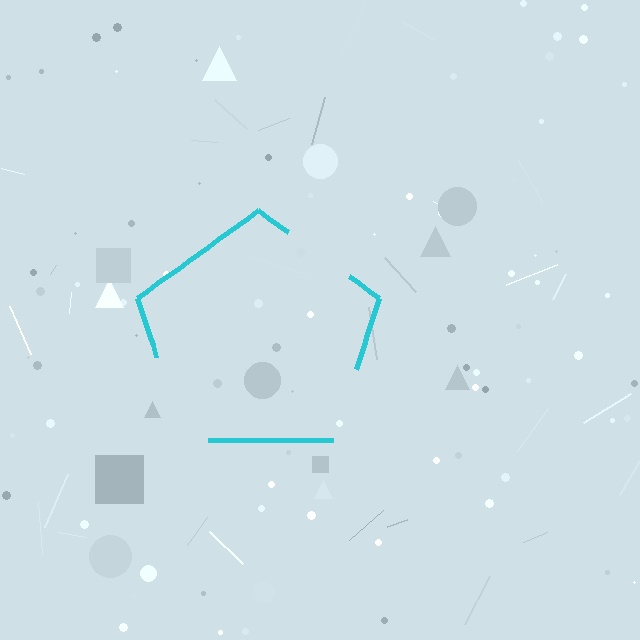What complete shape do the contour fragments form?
The contour fragments form a pentagon.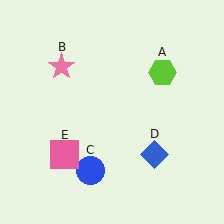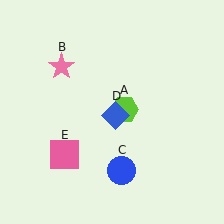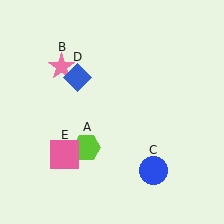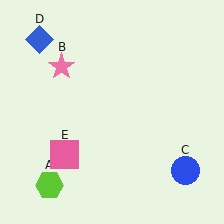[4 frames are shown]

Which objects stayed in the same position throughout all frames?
Pink star (object B) and pink square (object E) remained stationary.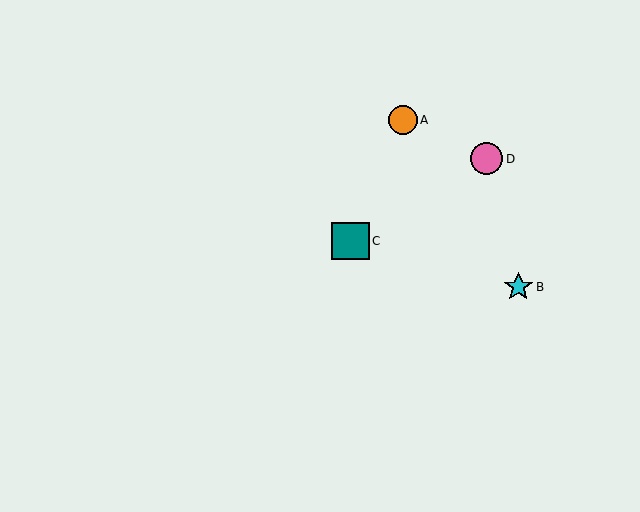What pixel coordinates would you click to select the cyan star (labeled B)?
Click at (518, 287) to select the cyan star B.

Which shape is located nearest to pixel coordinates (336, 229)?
The teal square (labeled C) at (350, 241) is nearest to that location.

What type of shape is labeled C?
Shape C is a teal square.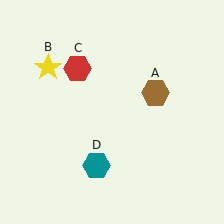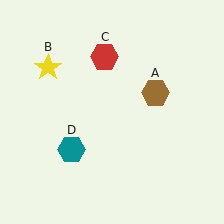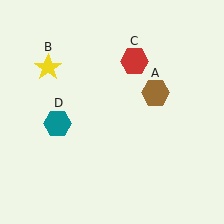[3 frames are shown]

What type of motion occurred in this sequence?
The red hexagon (object C), teal hexagon (object D) rotated clockwise around the center of the scene.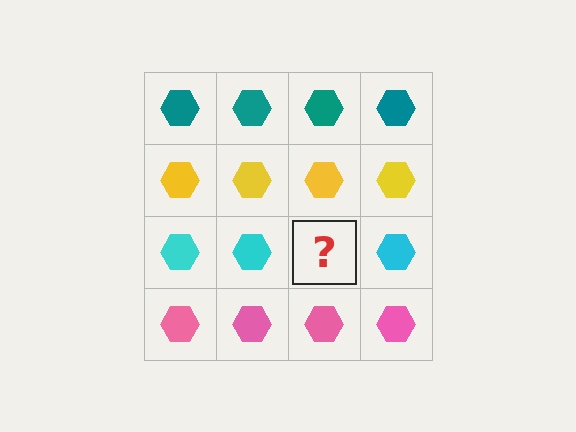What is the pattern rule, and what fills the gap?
The rule is that each row has a consistent color. The gap should be filled with a cyan hexagon.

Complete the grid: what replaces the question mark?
The question mark should be replaced with a cyan hexagon.